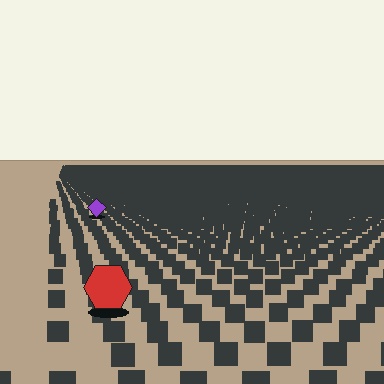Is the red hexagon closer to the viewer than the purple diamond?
Yes. The red hexagon is closer — you can tell from the texture gradient: the ground texture is coarser near it.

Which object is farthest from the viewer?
The purple diamond is farthest from the viewer. It appears smaller and the ground texture around it is denser.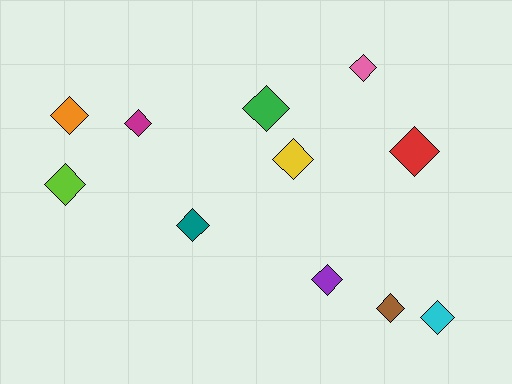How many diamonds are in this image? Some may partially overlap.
There are 11 diamonds.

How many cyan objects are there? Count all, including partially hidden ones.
There is 1 cyan object.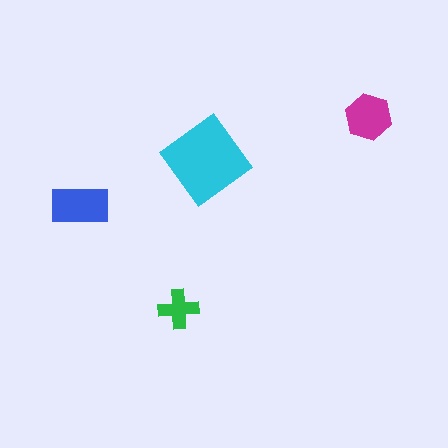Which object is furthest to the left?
The blue rectangle is leftmost.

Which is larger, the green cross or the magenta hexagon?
The magenta hexagon.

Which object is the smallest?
The green cross.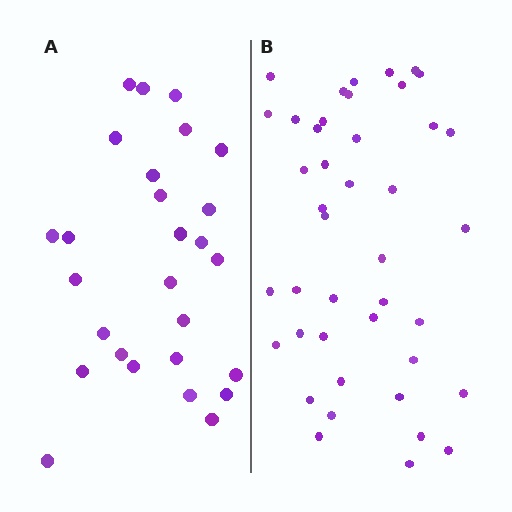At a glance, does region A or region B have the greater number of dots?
Region B (the right region) has more dots.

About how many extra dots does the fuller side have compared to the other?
Region B has approximately 15 more dots than region A.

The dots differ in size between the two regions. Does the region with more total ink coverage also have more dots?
No. Region A has more total ink coverage because its dots are larger, but region B actually contains more individual dots. Total area can be misleading — the number of items is what matters here.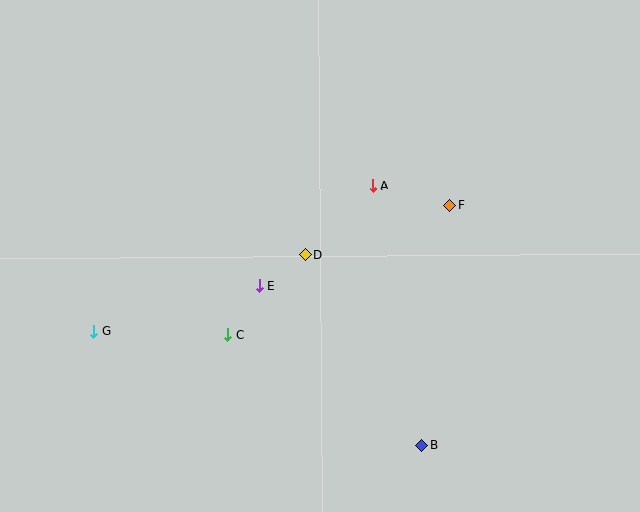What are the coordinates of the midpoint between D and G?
The midpoint between D and G is at (199, 293).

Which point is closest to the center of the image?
Point D at (305, 255) is closest to the center.